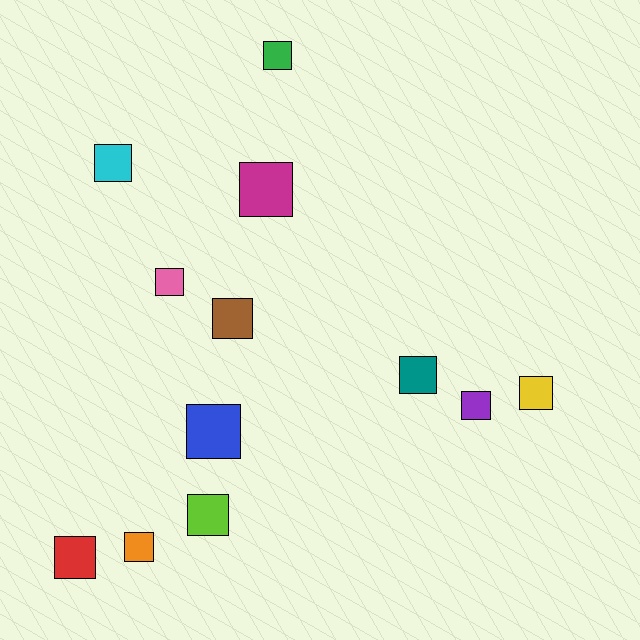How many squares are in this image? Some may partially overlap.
There are 12 squares.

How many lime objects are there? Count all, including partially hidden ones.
There is 1 lime object.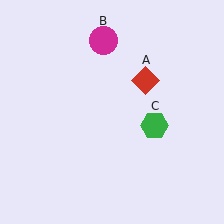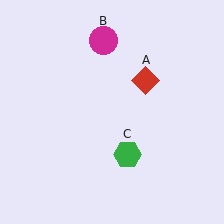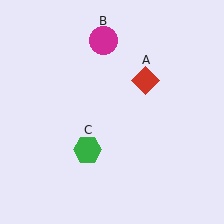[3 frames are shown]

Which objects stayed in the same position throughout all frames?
Red diamond (object A) and magenta circle (object B) remained stationary.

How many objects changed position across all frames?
1 object changed position: green hexagon (object C).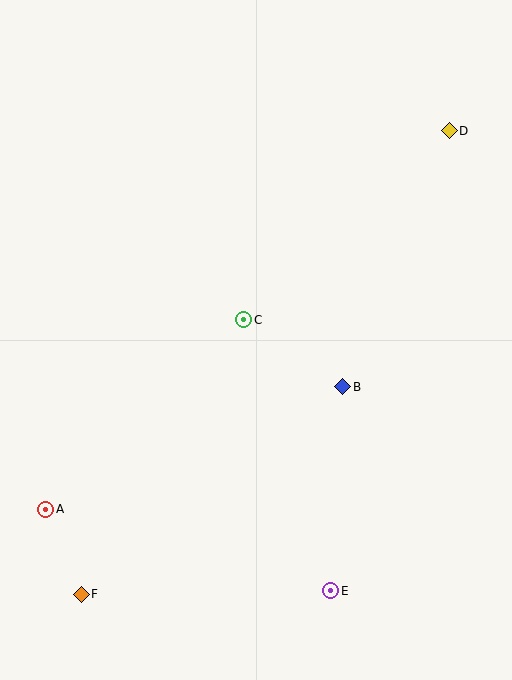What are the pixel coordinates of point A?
Point A is at (46, 509).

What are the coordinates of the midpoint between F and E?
The midpoint between F and E is at (206, 593).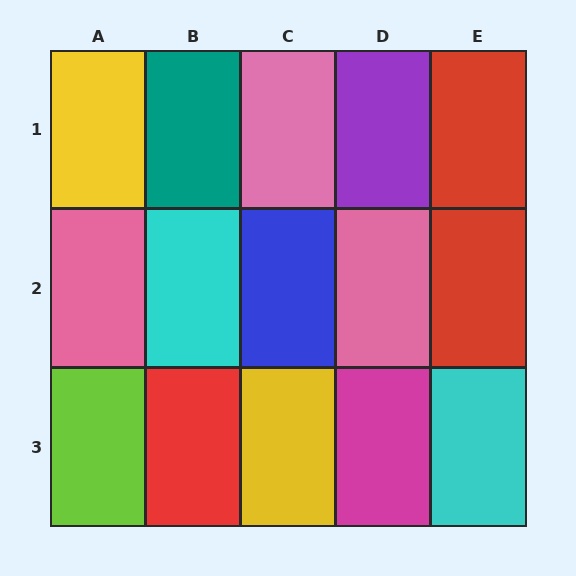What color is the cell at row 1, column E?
Red.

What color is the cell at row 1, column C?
Pink.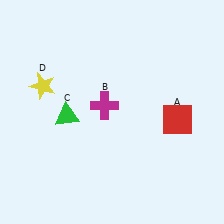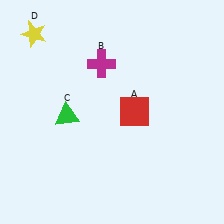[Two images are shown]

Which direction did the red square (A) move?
The red square (A) moved left.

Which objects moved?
The objects that moved are: the red square (A), the magenta cross (B), the yellow star (D).